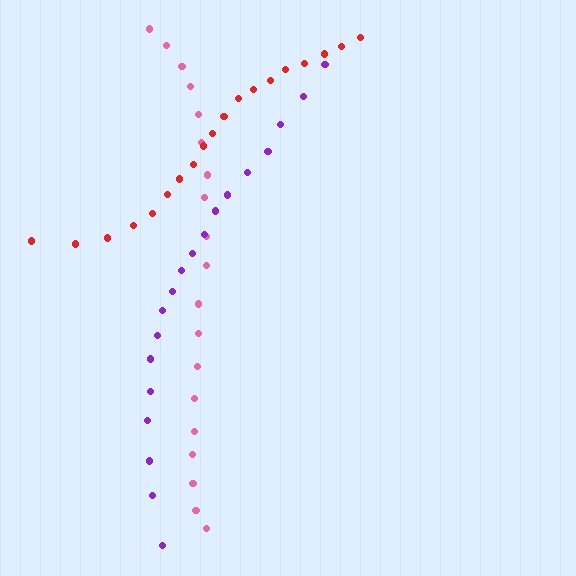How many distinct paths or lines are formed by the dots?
There are 3 distinct paths.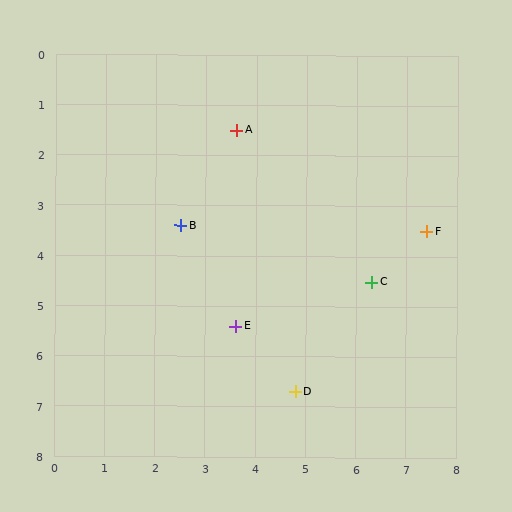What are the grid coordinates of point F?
Point F is at approximately (7.4, 3.5).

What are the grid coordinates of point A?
Point A is at approximately (3.6, 1.5).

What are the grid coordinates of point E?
Point E is at approximately (3.6, 5.4).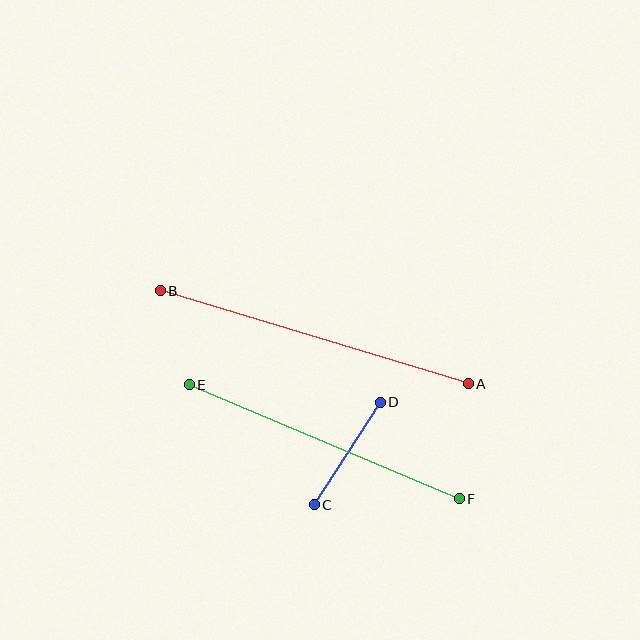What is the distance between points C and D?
The distance is approximately 122 pixels.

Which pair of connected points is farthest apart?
Points A and B are farthest apart.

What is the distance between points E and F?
The distance is approximately 293 pixels.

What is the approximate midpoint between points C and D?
The midpoint is at approximately (347, 453) pixels.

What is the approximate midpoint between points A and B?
The midpoint is at approximately (314, 337) pixels.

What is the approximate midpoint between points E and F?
The midpoint is at approximately (324, 442) pixels.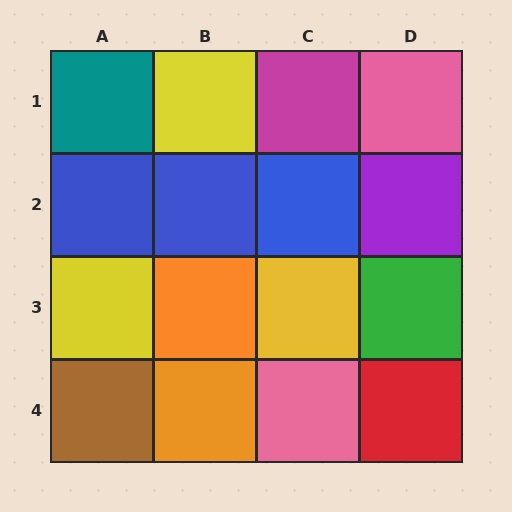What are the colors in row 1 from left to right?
Teal, yellow, magenta, pink.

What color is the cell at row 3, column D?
Green.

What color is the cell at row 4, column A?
Brown.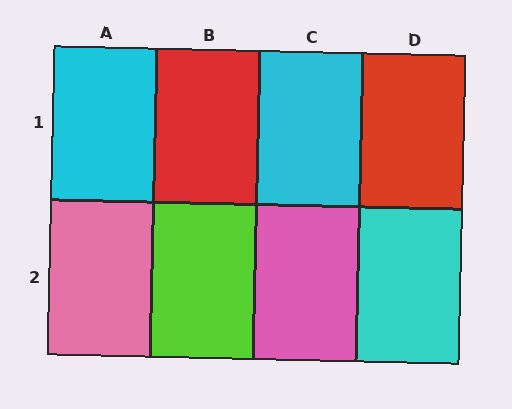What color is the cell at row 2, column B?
Lime.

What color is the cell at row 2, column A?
Pink.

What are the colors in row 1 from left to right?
Cyan, red, cyan, red.